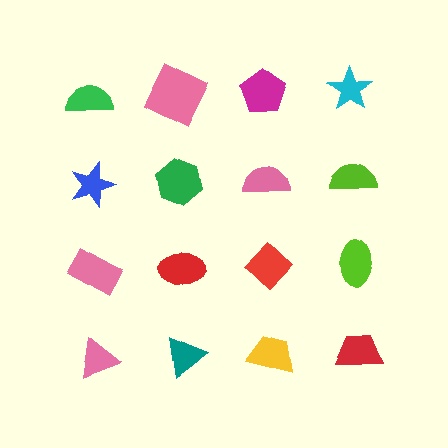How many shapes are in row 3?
4 shapes.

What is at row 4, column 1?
A pink triangle.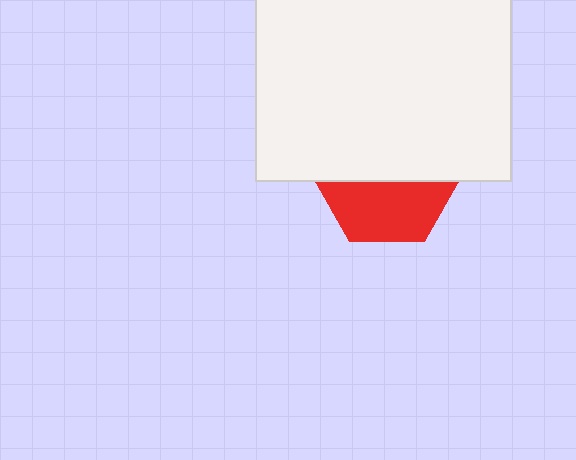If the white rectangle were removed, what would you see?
You would see the complete red hexagon.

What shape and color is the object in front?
The object in front is a white rectangle.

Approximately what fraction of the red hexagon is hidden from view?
Roughly 55% of the red hexagon is hidden behind the white rectangle.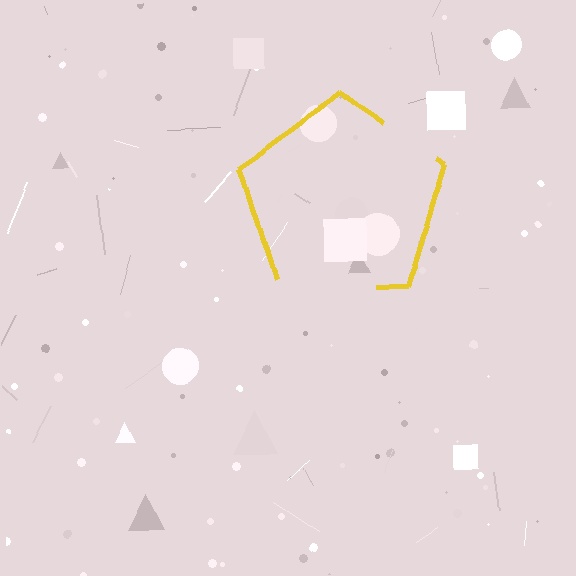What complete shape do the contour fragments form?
The contour fragments form a pentagon.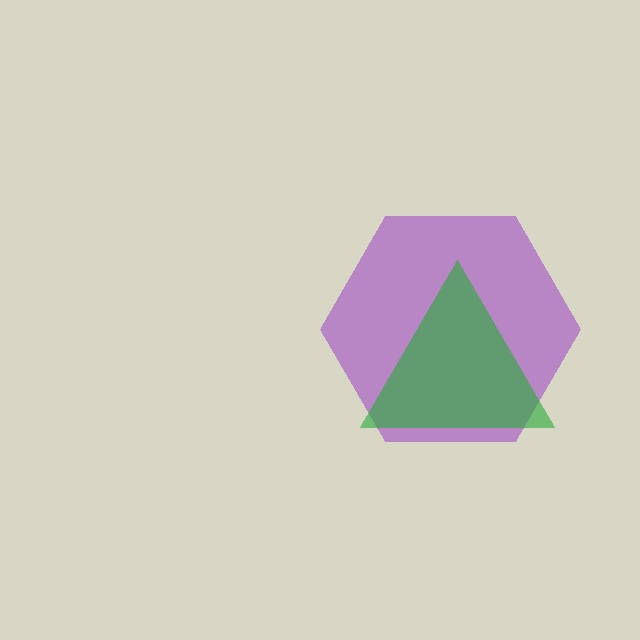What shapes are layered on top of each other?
The layered shapes are: a purple hexagon, a green triangle.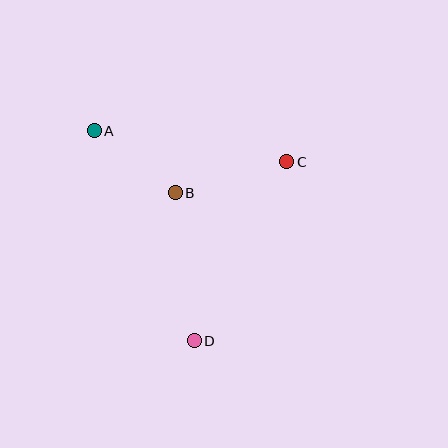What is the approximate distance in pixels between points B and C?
The distance between B and C is approximately 116 pixels.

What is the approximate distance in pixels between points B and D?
The distance between B and D is approximately 149 pixels.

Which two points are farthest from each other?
Points A and D are farthest from each other.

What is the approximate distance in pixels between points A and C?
The distance between A and C is approximately 195 pixels.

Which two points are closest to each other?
Points A and B are closest to each other.